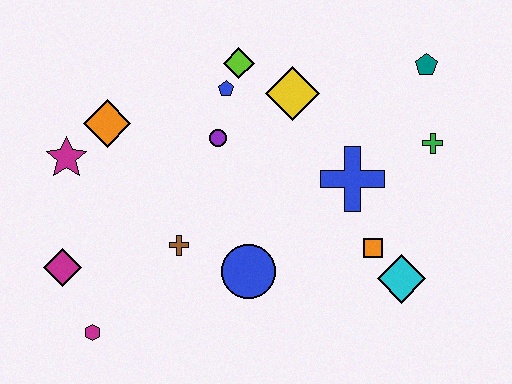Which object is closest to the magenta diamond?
The magenta hexagon is closest to the magenta diamond.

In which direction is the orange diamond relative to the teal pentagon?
The orange diamond is to the left of the teal pentagon.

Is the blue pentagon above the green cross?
Yes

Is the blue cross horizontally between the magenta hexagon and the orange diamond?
No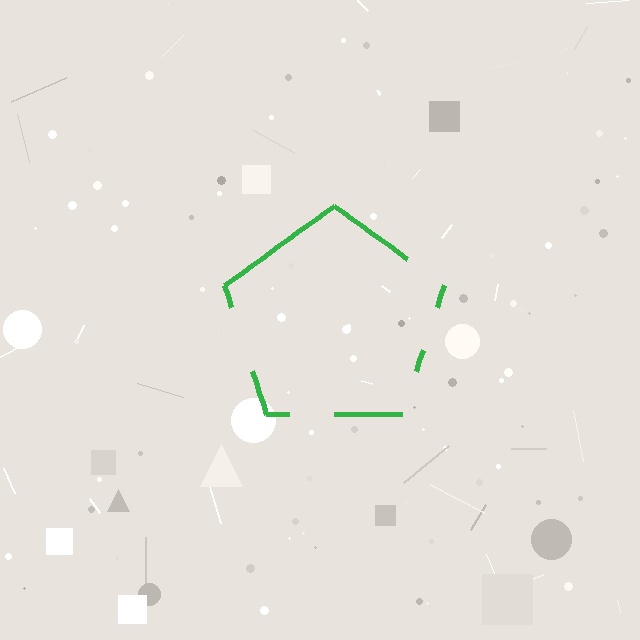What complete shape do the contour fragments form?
The contour fragments form a pentagon.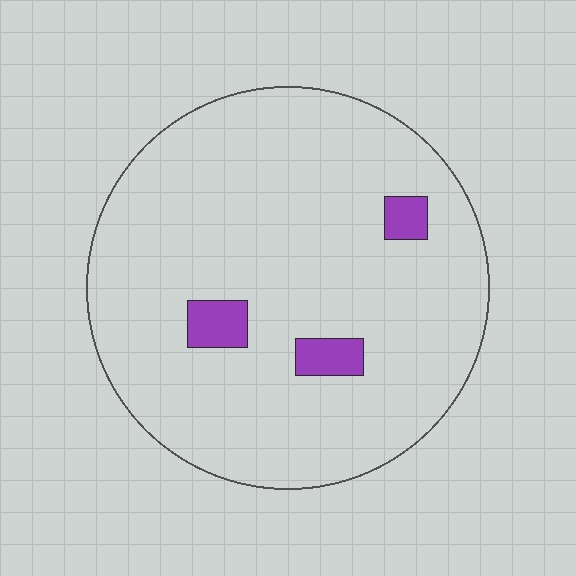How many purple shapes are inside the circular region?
3.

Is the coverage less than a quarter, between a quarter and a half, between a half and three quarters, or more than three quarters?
Less than a quarter.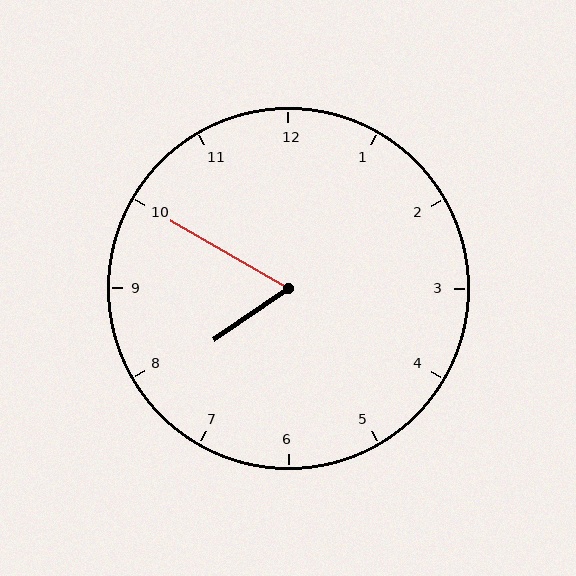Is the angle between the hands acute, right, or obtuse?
It is acute.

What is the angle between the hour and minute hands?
Approximately 65 degrees.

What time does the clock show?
7:50.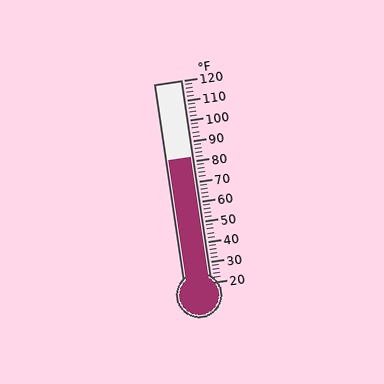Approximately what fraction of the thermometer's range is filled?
The thermometer is filled to approximately 60% of its range.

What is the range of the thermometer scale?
The thermometer scale ranges from 20°F to 120°F.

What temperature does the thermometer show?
The thermometer shows approximately 82°F.